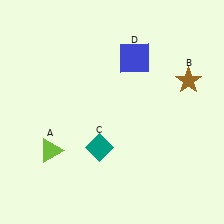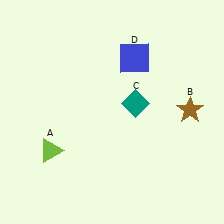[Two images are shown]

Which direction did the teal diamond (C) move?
The teal diamond (C) moved up.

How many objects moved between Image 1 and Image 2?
2 objects moved between the two images.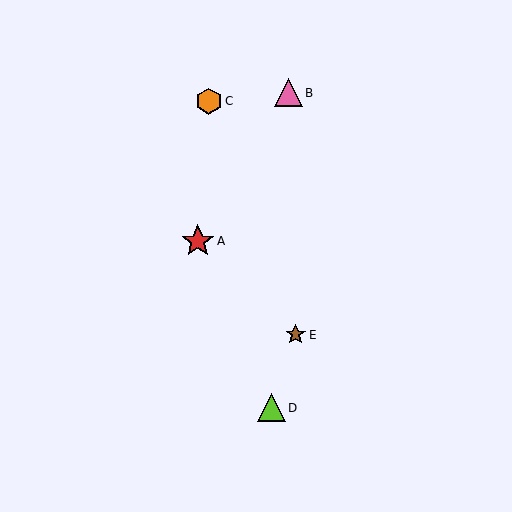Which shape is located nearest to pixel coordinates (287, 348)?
The brown star (labeled E) at (296, 335) is nearest to that location.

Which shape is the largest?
The red star (labeled A) is the largest.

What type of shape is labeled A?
Shape A is a red star.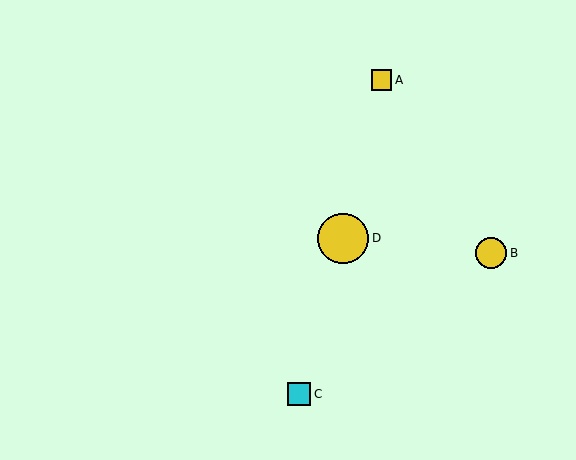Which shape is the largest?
The yellow circle (labeled D) is the largest.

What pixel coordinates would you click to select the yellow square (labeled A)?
Click at (381, 80) to select the yellow square A.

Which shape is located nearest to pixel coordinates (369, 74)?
The yellow square (labeled A) at (381, 80) is nearest to that location.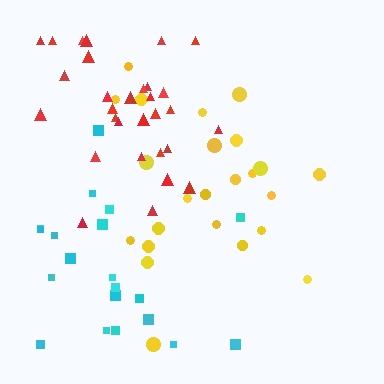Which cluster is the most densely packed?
Red.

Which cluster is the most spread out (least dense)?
Cyan.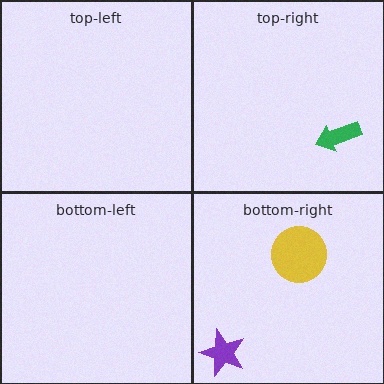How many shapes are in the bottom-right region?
2.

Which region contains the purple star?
The bottom-right region.